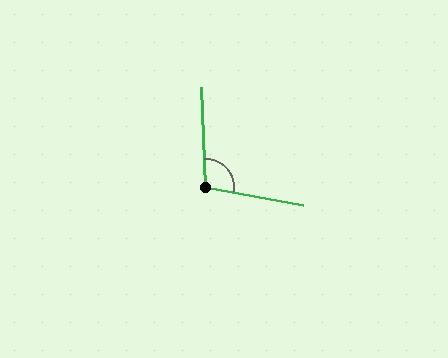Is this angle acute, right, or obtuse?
It is obtuse.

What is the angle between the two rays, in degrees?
Approximately 103 degrees.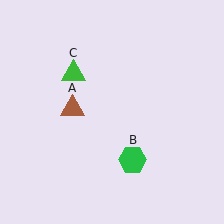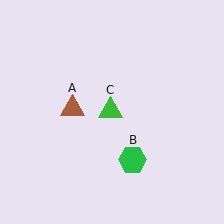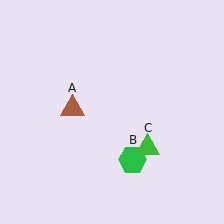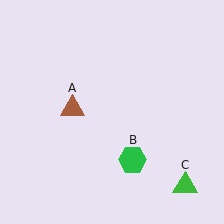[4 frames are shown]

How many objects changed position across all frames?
1 object changed position: green triangle (object C).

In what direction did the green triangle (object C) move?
The green triangle (object C) moved down and to the right.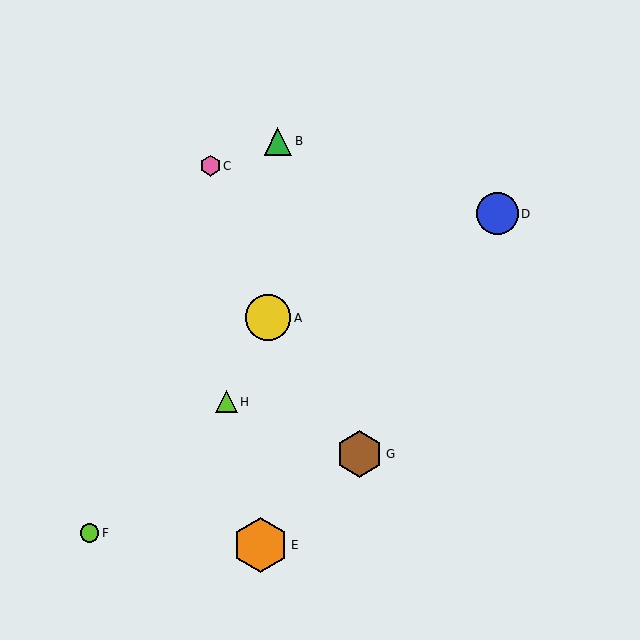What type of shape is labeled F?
Shape F is a lime circle.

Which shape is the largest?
The orange hexagon (labeled E) is the largest.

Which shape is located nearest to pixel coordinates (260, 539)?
The orange hexagon (labeled E) at (260, 545) is nearest to that location.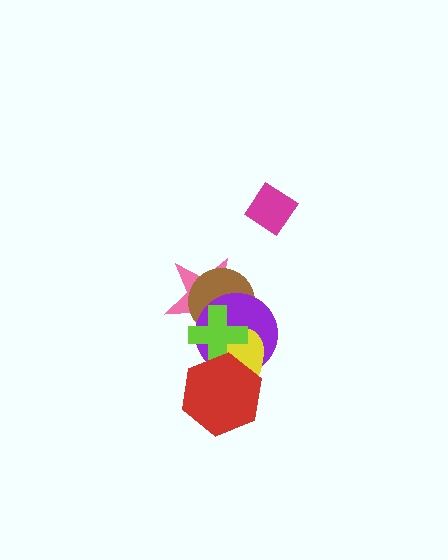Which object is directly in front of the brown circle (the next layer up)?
The purple circle is directly in front of the brown circle.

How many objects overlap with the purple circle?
5 objects overlap with the purple circle.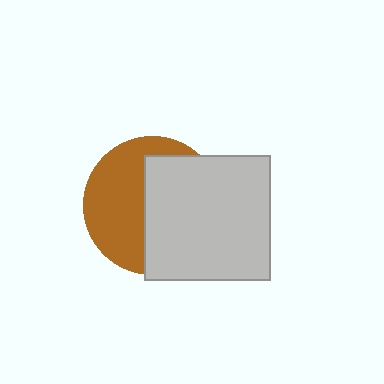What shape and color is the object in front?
The object in front is a light gray square.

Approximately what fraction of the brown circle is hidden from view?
Roughly 53% of the brown circle is hidden behind the light gray square.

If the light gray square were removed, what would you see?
You would see the complete brown circle.